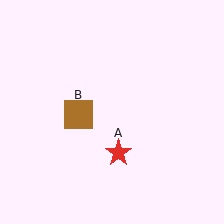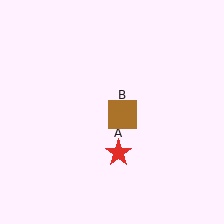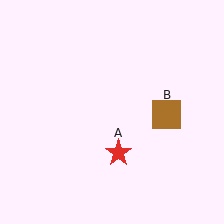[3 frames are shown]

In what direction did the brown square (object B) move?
The brown square (object B) moved right.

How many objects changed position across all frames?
1 object changed position: brown square (object B).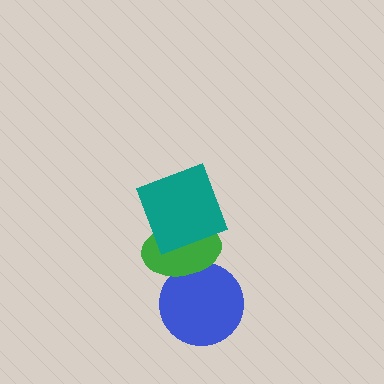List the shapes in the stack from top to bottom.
From top to bottom: the teal square, the green ellipse, the blue circle.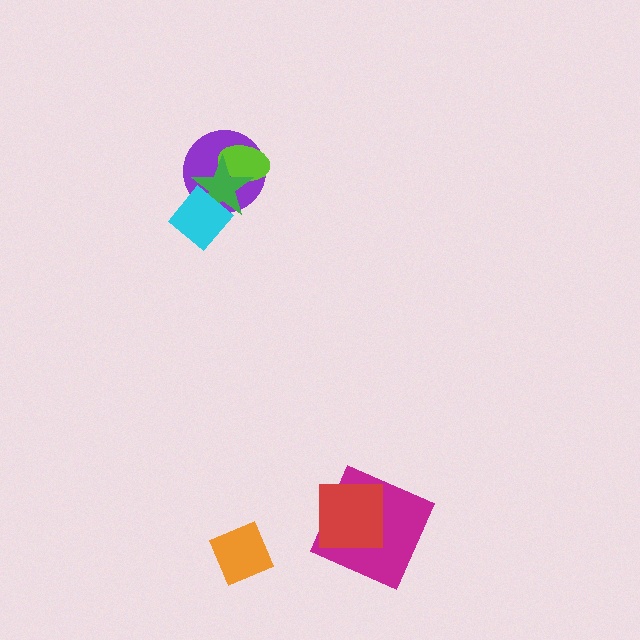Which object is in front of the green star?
The cyan diamond is in front of the green star.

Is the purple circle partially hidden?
Yes, it is partially covered by another shape.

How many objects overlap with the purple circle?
3 objects overlap with the purple circle.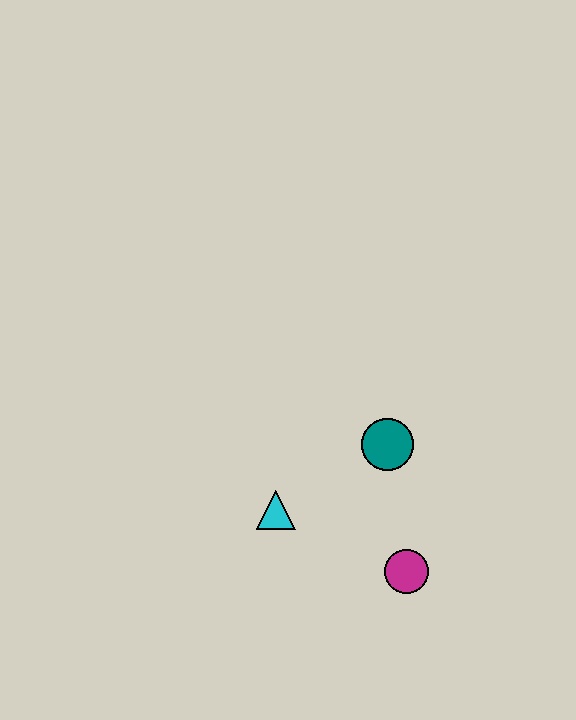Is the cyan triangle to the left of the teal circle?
Yes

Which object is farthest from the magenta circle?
The cyan triangle is farthest from the magenta circle.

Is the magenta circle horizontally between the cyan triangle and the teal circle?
No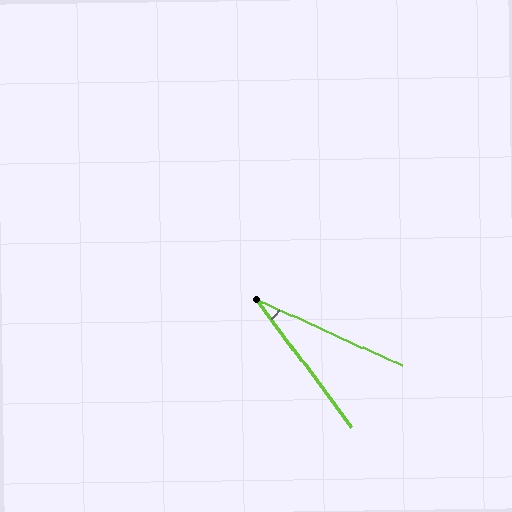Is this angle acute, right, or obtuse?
It is acute.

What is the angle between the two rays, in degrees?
Approximately 29 degrees.